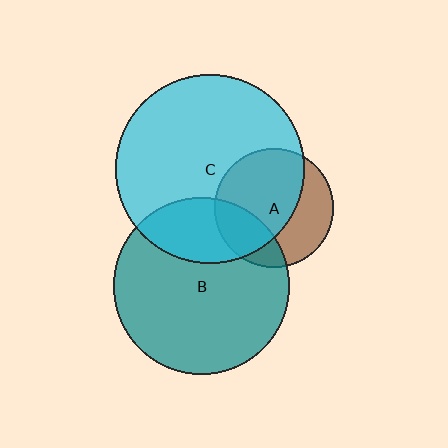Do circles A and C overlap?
Yes.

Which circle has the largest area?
Circle C (cyan).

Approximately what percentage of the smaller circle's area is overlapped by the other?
Approximately 65%.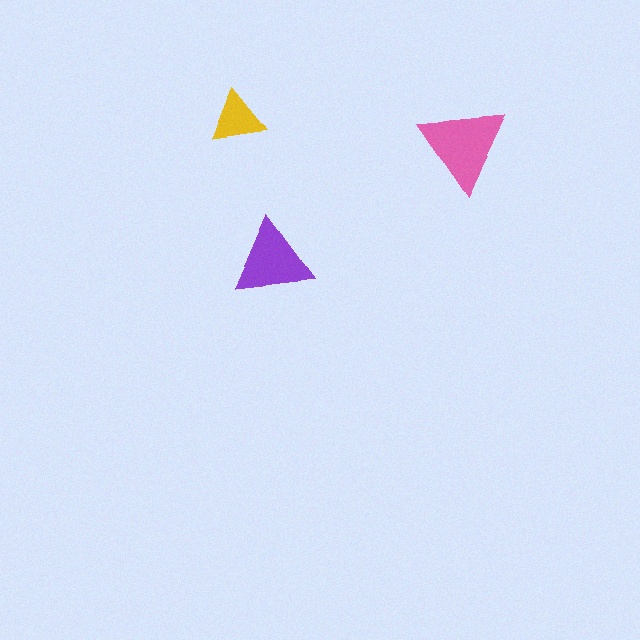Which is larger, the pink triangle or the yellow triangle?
The pink one.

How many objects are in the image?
There are 3 objects in the image.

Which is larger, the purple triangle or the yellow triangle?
The purple one.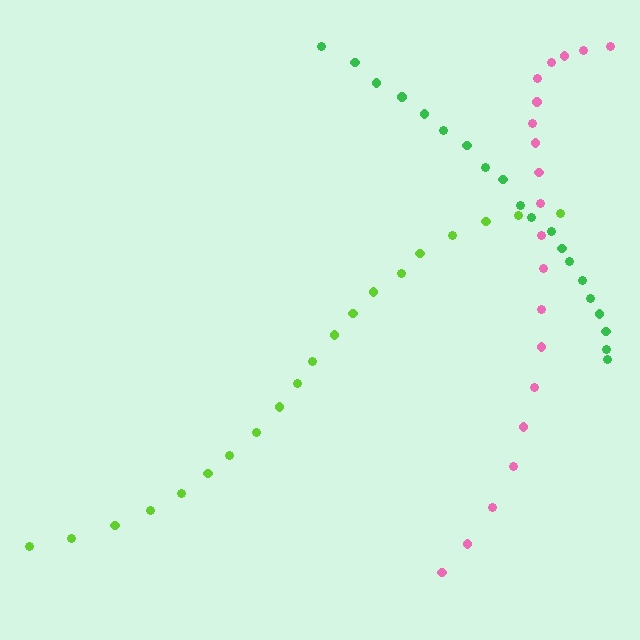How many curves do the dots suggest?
There are 3 distinct paths.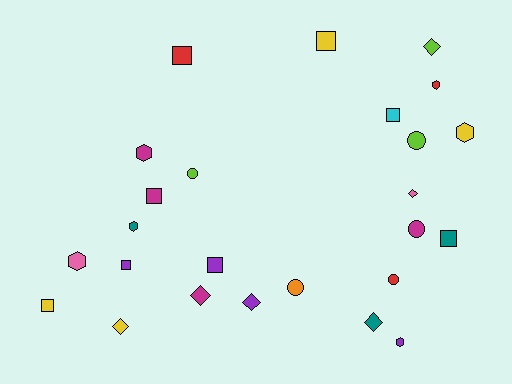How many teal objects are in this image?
There are 3 teal objects.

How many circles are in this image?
There are 5 circles.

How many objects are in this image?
There are 25 objects.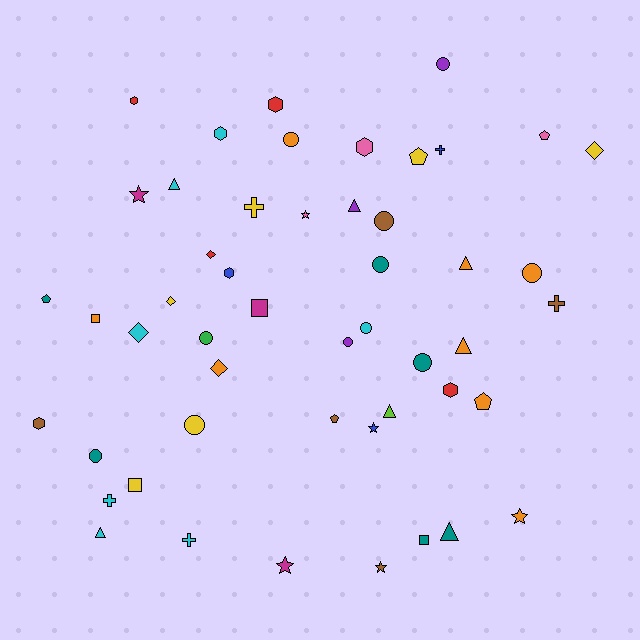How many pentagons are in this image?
There are 5 pentagons.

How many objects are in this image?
There are 50 objects.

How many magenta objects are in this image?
There are 3 magenta objects.